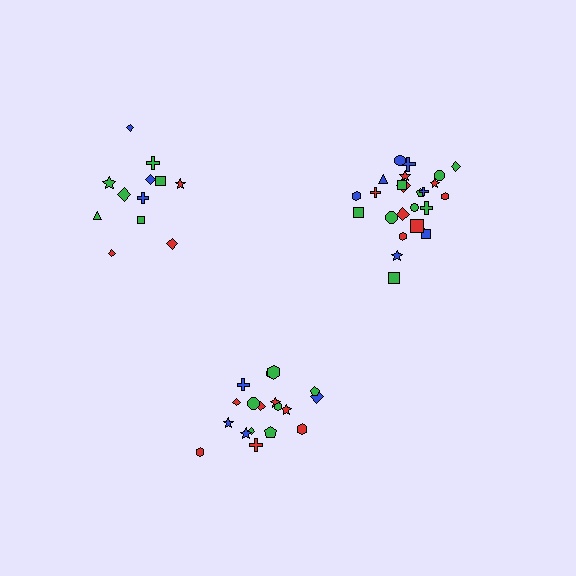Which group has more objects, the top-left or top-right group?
The top-right group.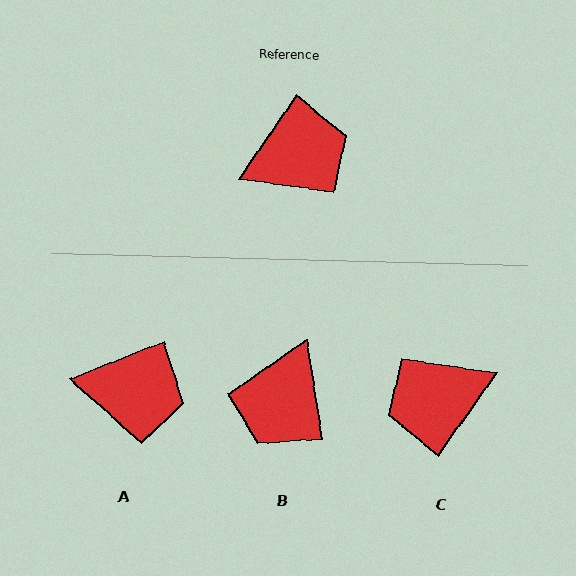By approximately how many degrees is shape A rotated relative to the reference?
Approximately 34 degrees clockwise.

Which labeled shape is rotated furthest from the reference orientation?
C, about 179 degrees away.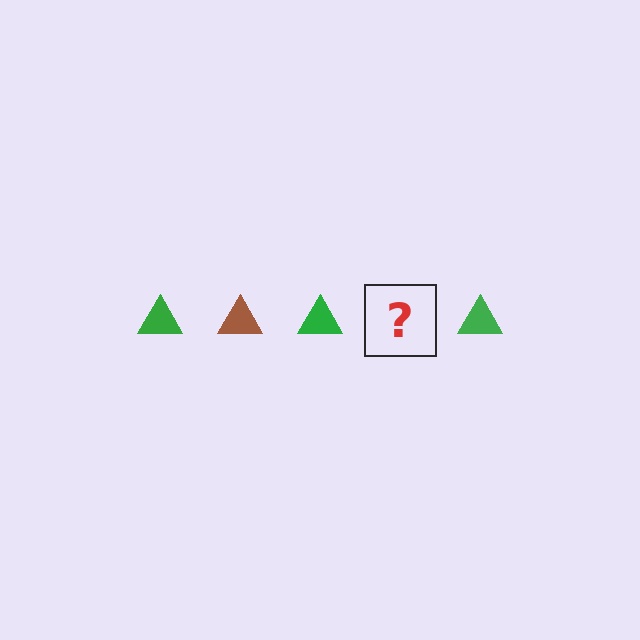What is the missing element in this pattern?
The missing element is a brown triangle.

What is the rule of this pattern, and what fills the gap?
The rule is that the pattern cycles through green, brown triangles. The gap should be filled with a brown triangle.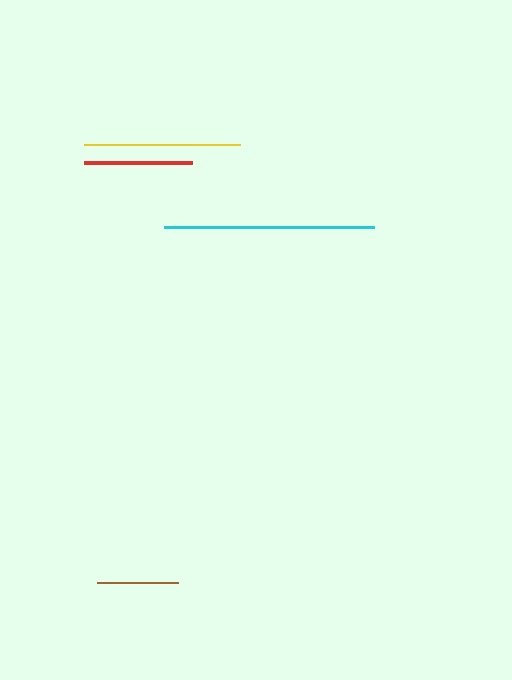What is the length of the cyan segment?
The cyan segment is approximately 210 pixels long.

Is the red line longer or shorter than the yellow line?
The yellow line is longer than the red line.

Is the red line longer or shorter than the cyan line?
The cyan line is longer than the red line.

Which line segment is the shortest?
The brown line is the shortest at approximately 82 pixels.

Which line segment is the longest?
The cyan line is the longest at approximately 210 pixels.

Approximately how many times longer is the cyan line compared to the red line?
The cyan line is approximately 1.9 times the length of the red line.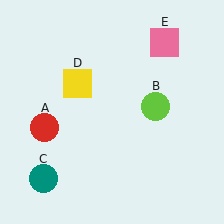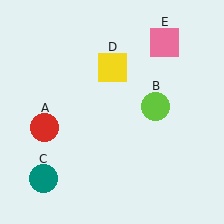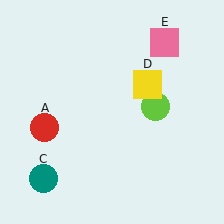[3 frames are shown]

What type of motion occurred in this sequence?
The yellow square (object D) rotated clockwise around the center of the scene.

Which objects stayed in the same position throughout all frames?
Red circle (object A) and lime circle (object B) and teal circle (object C) and pink square (object E) remained stationary.